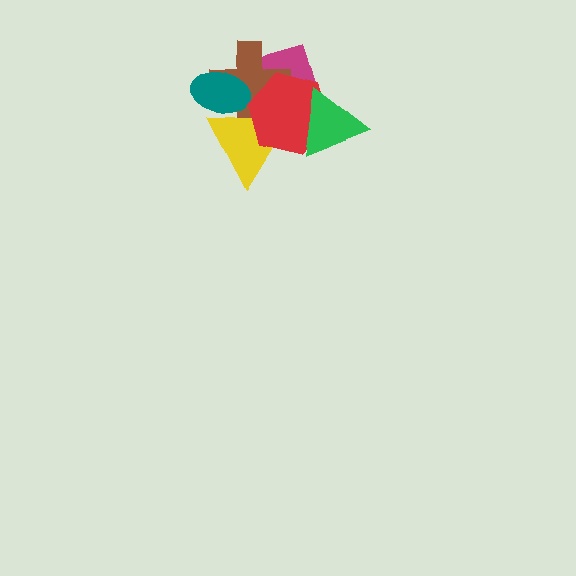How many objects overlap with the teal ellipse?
2 objects overlap with the teal ellipse.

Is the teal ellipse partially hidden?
Yes, it is partially covered by another shape.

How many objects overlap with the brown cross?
4 objects overlap with the brown cross.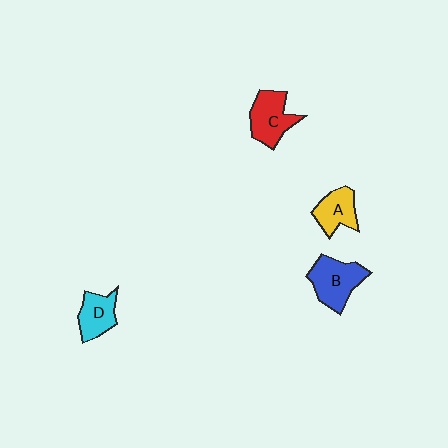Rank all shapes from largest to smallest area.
From largest to smallest: B (blue), C (red), A (yellow), D (cyan).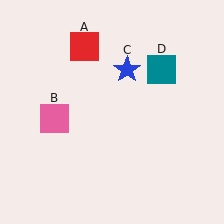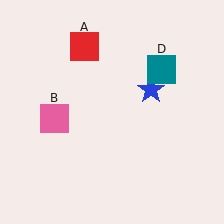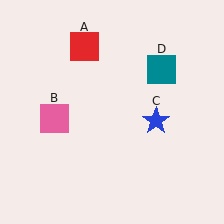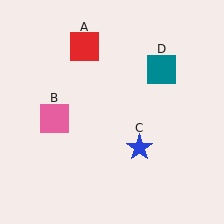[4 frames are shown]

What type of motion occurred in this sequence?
The blue star (object C) rotated clockwise around the center of the scene.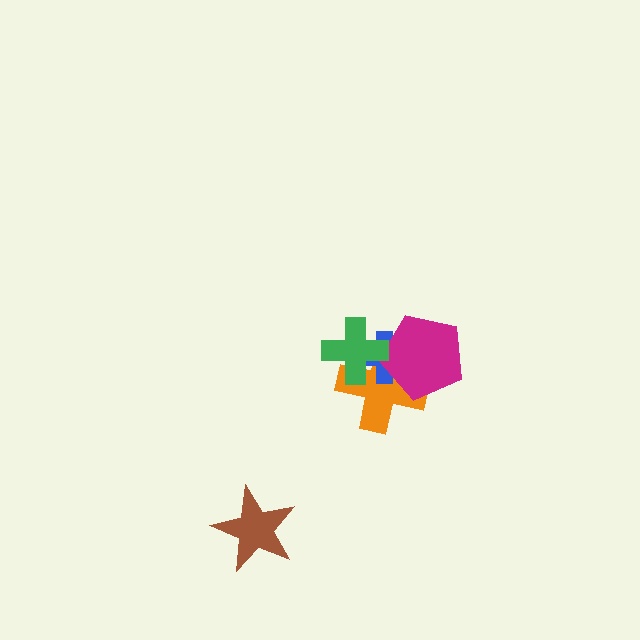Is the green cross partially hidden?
No, no other shape covers it.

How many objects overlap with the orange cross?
3 objects overlap with the orange cross.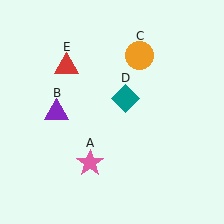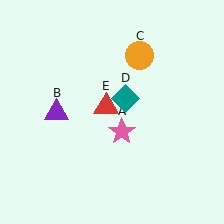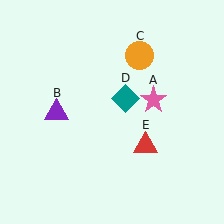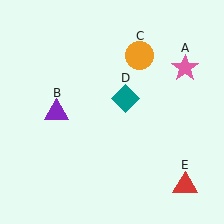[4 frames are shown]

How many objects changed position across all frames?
2 objects changed position: pink star (object A), red triangle (object E).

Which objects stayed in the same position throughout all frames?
Purple triangle (object B) and orange circle (object C) and teal diamond (object D) remained stationary.